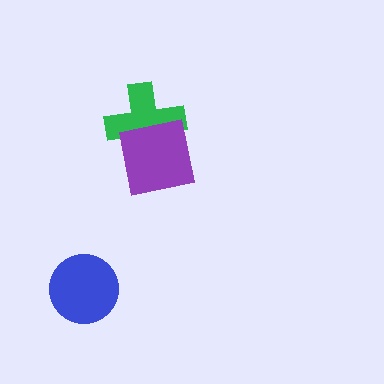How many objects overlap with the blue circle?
0 objects overlap with the blue circle.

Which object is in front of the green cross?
The purple square is in front of the green cross.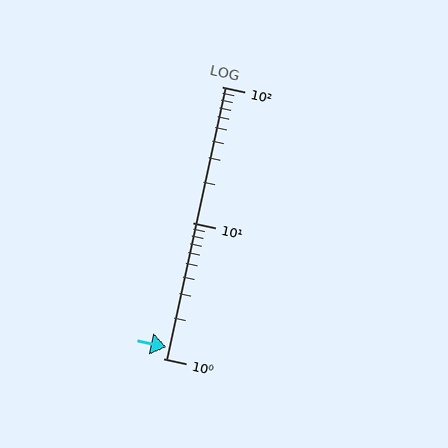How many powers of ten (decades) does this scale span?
The scale spans 2 decades, from 1 to 100.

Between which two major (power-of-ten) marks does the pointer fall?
The pointer is between 1 and 10.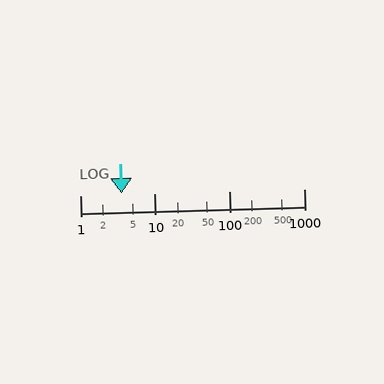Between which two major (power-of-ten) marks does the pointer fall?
The pointer is between 1 and 10.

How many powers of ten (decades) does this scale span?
The scale spans 3 decades, from 1 to 1000.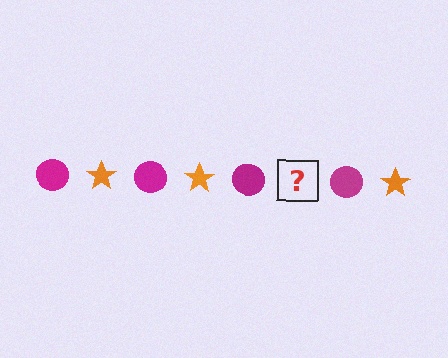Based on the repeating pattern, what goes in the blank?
The blank should be an orange star.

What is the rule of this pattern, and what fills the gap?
The rule is that the pattern alternates between magenta circle and orange star. The gap should be filled with an orange star.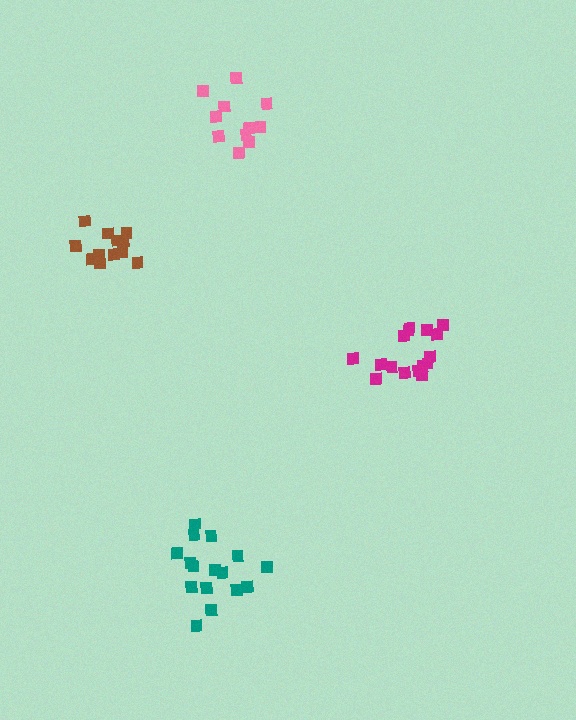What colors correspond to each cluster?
The clusters are colored: brown, magenta, pink, teal.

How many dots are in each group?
Group 1: 12 dots, Group 2: 16 dots, Group 3: 11 dots, Group 4: 16 dots (55 total).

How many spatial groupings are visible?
There are 4 spatial groupings.